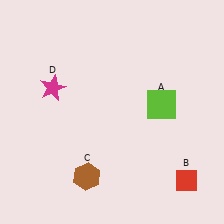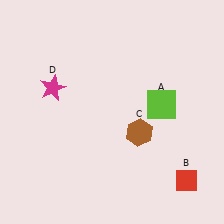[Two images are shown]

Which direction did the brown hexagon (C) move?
The brown hexagon (C) moved right.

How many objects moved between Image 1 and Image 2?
1 object moved between the two images.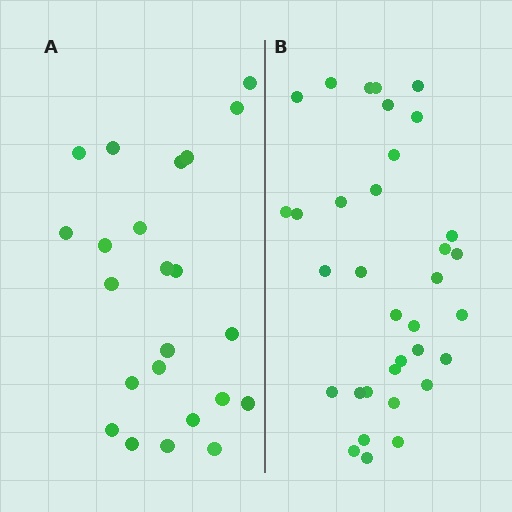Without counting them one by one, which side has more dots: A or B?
Region B (the right region) has more dots.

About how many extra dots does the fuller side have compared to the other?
Region B has roughly 12 or so more dots than region A.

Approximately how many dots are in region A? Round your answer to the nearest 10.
About 20 dots. (The exact count is 23, which rounds to 20.)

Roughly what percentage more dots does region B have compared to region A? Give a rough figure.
About 50% more.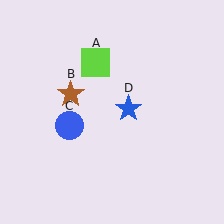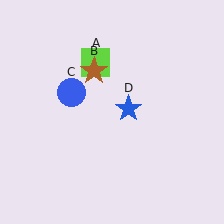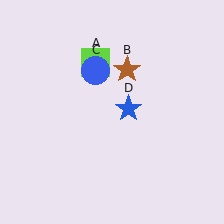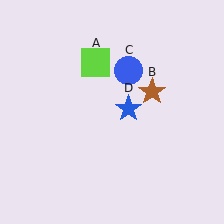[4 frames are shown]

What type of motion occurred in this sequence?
The brown star (object B), blue circle (object C) rotated clockwise around the center of the scene.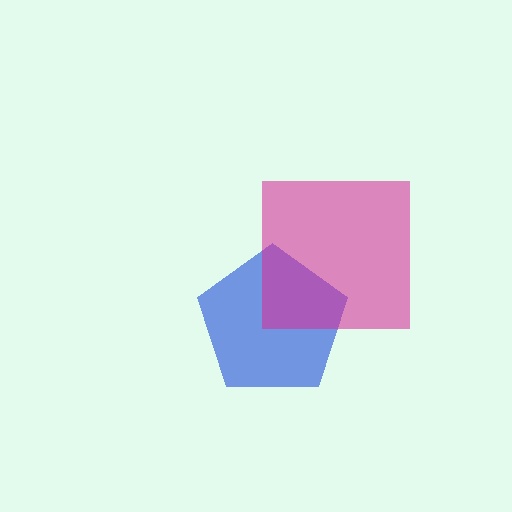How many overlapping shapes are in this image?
There are 2 overlapping shapes in the image.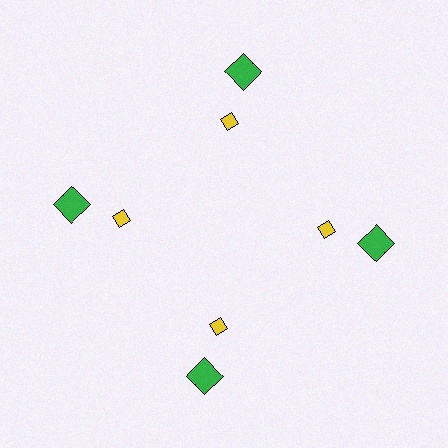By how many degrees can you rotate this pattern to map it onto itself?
The pattern maps onto itself every 90 degrees of rotation.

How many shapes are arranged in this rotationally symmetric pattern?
There are 8 shapes, arranged in 4 groups of 2.